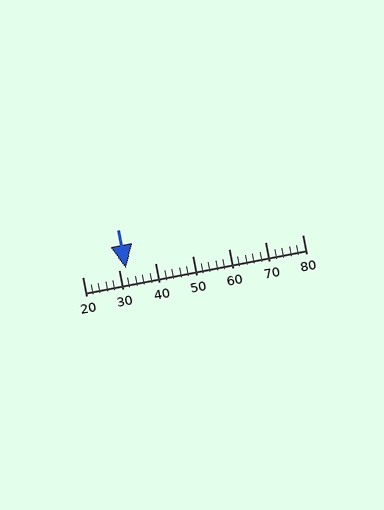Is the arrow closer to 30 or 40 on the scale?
The arrow is closer to 30.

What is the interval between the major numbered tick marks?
The major tick marks are spaced 10 units apart.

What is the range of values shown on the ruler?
The ruler shows values from 20 to 80.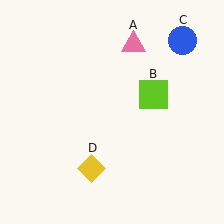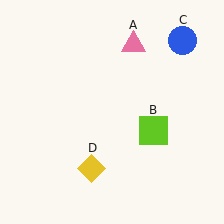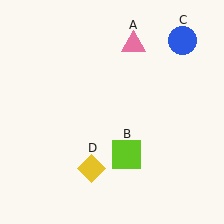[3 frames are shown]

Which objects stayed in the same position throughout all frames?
Pink triangle (object A) and blue circle (object C) and yellow diamond (object D) remained stationary.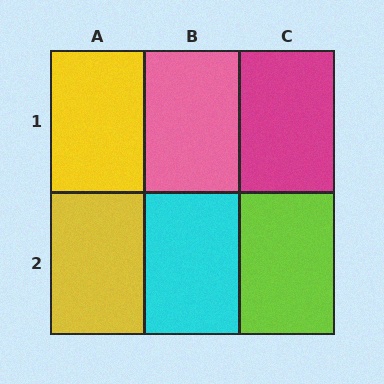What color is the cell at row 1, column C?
Magenta.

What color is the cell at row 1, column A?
Yellow.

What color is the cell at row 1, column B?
Pink.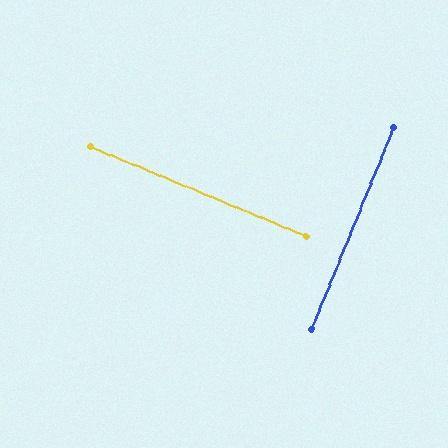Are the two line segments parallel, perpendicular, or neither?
Perpendicular — they meet at approximately 90°.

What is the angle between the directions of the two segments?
Approximately 90 degrees.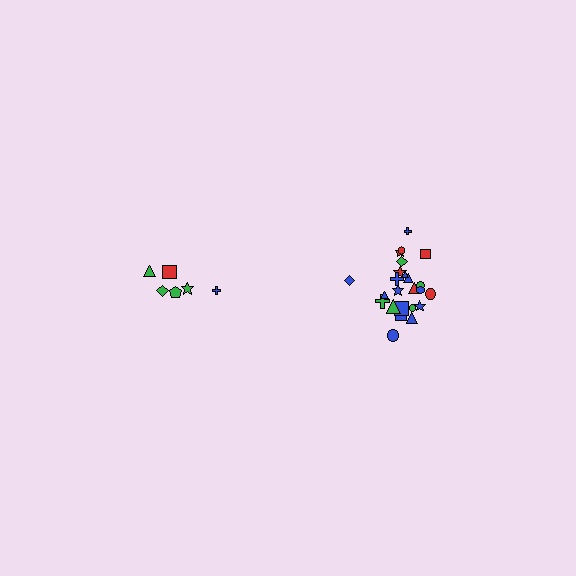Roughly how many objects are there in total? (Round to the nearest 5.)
Roughly 30 objects in total.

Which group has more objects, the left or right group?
The right group.